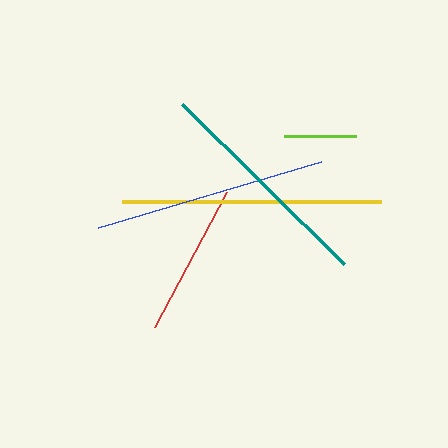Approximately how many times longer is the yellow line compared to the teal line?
The yellow line is approximately 1.1 times the length of the teal line.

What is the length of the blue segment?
The blue segment is approximately 232 pixels long.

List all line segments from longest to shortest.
From longest to shortest: yellow, blue, teal, red, lime.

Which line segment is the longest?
The yellow line is the longest at approximately 260 pixels.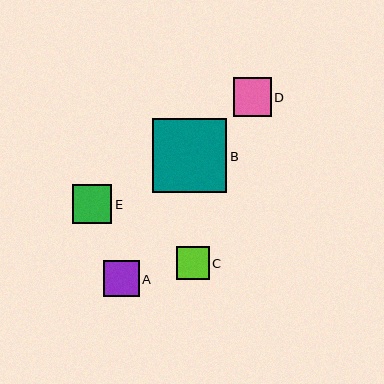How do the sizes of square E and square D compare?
Square E and square D are approximately the same size.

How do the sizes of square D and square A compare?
Square D and square A are approximately the same size.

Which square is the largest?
Square B is the largest with a size of approximately 74 pixels.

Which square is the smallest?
Square C is the smallest with a size of approximately 33 pixels.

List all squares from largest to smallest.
From largest to smallest: B, E, D, A, C.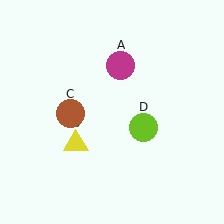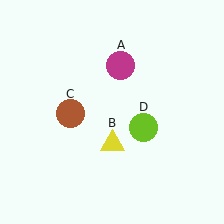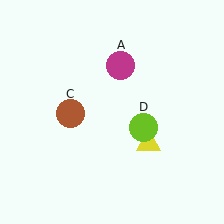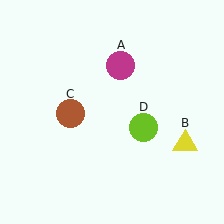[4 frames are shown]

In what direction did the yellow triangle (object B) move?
The yellow triangle (object B) moved right.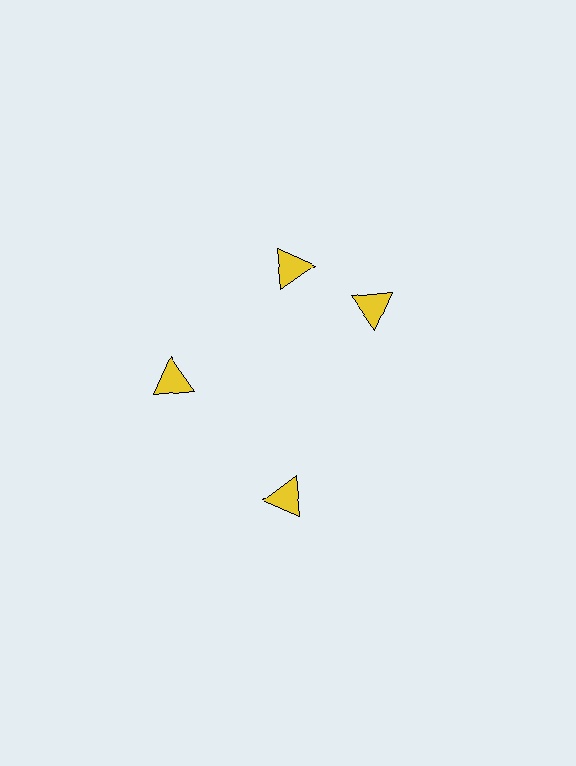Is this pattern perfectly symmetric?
No. The 4 yellow triangles are arranged in a ring, but one element near the 3 o'clock position is rotated out of alignment along the ring, breaking the 4-fold rotational symmetry.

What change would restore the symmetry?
The symmetry would be restored by rotating it back into even spacing with its neighbors so that all 4 triangles sit at equal angles and equal distance from the center.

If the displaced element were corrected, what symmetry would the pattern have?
It would have 4-fold rotational symmetry — the pattern would map onto itself every 90 degrees.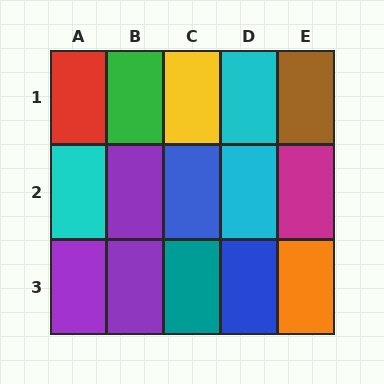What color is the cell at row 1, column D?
Cyan.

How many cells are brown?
1 cell is brown.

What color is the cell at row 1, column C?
Yellow.